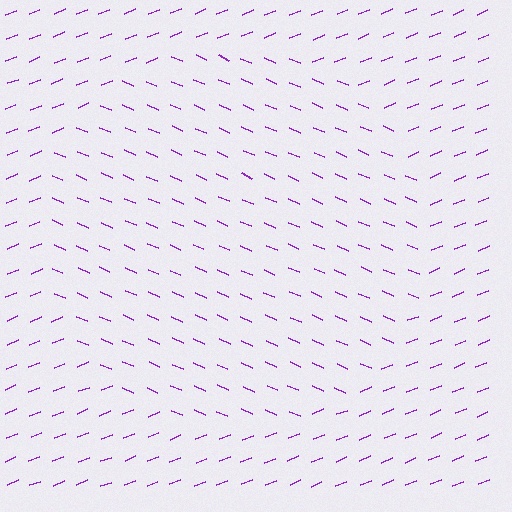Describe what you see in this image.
The image is filled with small purple line segments. A circle region in the image has lines oriented differently from the surrounding lines, creating a visible texture boundary.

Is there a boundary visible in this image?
Yes, there is a texture boundary formed by a change in line orientation.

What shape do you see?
I see a circle.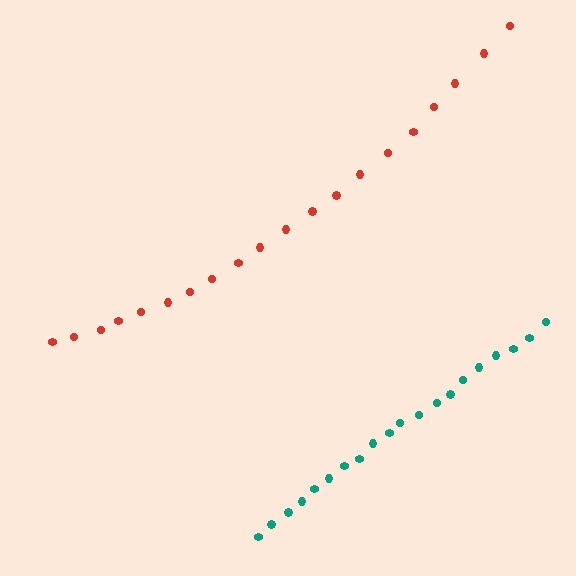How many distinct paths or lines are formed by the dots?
There are 2 distinct paths.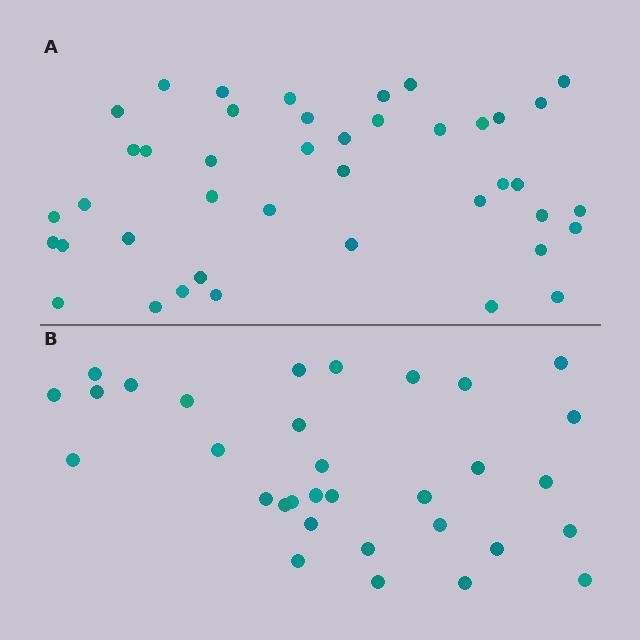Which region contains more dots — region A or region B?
Region A (the top region) has more dots.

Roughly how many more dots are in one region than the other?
Region A has roughly 10 or so more dots than region B.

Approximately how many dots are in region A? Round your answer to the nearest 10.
About 40 dots. (The exact count is 42, which rounds to 40.)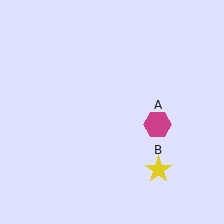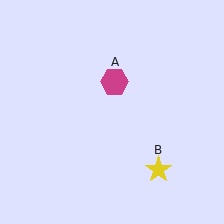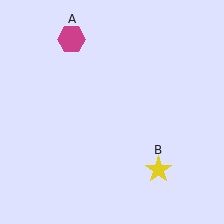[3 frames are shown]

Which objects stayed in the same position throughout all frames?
Yellow star (object B) remained stationary.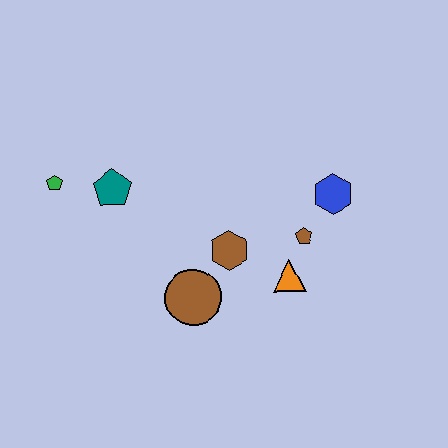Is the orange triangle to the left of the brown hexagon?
No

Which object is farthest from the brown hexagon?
The green pentagon is farthest from the brown hexagon.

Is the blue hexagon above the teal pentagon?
No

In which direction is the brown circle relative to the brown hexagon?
The brown circle is below the brown hexagon.